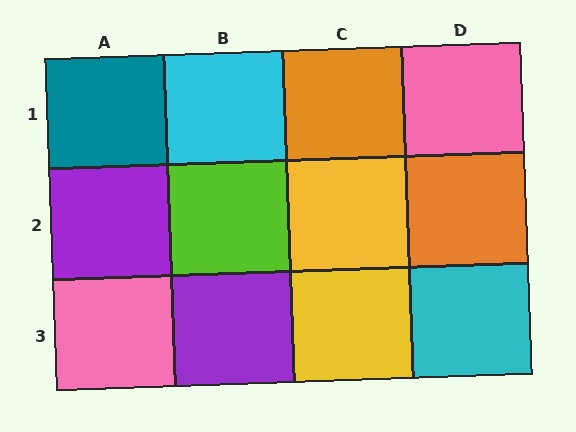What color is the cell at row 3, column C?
Yellow.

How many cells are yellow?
2 cells are yellow.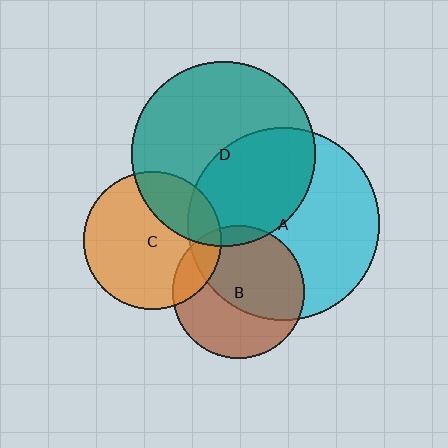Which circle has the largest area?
Circle A (cyan).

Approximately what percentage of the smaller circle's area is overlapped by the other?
Approximately 15%.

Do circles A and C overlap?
Yes.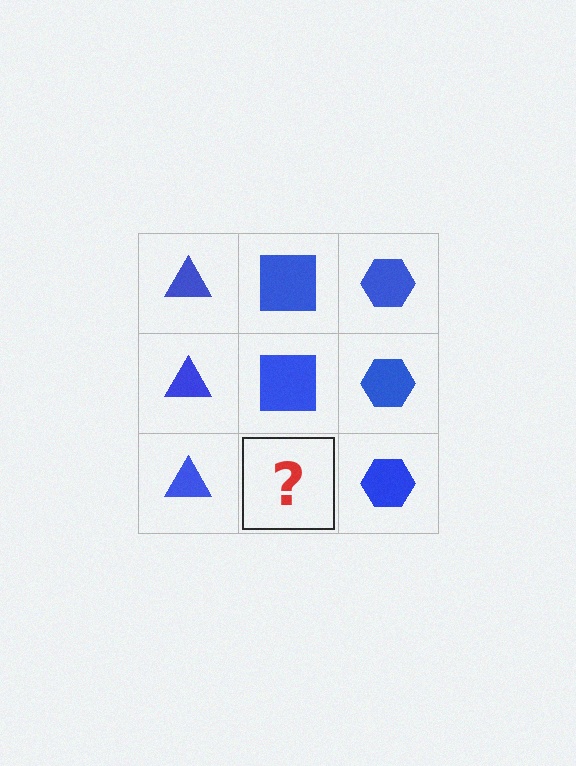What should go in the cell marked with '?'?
The missing cell should contain a blue square.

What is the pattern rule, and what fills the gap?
The rule is that each column has a consistent shape. The gap should be filled with a blue square.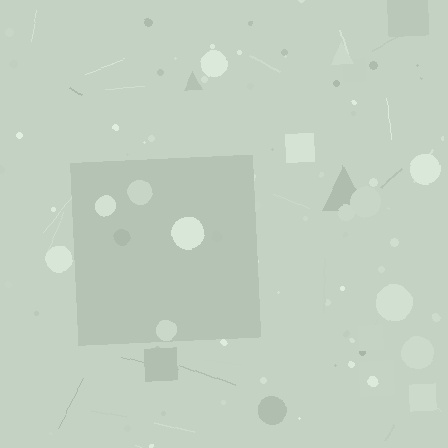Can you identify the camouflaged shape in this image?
The camouflaged shape is a square.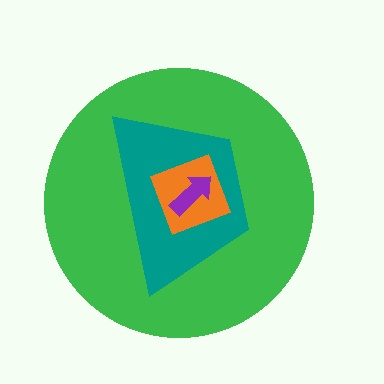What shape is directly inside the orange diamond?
The purple arrow.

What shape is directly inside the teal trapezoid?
The orange diamond.